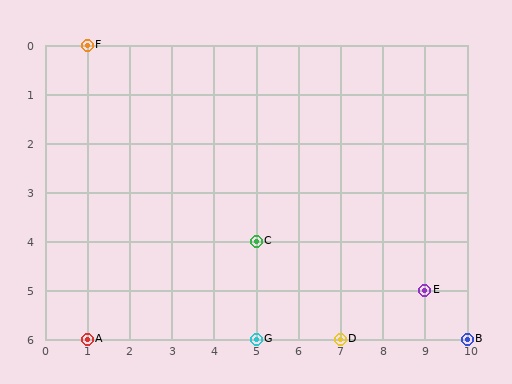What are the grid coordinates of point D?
Point D is at grid coordinates (7, 6).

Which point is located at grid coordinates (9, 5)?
Point E is at (9, 5).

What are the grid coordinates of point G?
Point G is at grid coordinates (5, 6).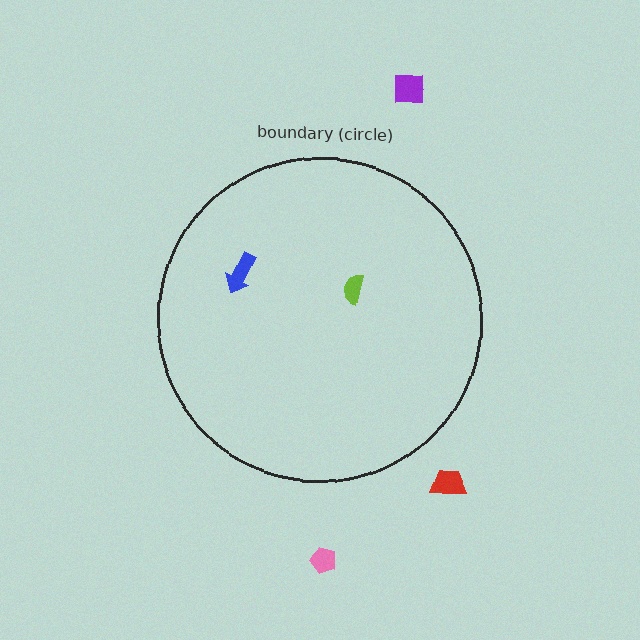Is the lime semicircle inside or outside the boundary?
Inside.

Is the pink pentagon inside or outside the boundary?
Outside.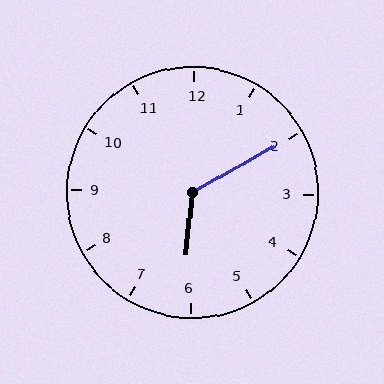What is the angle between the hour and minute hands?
Approximately 125 degrees.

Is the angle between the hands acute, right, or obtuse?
It is obtuse.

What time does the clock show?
6:10.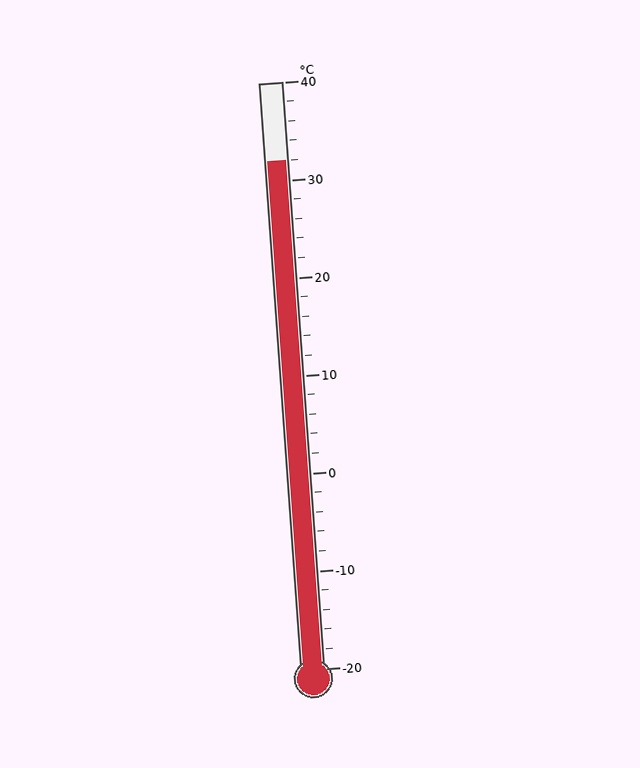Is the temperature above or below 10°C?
The temperature is above 10°C.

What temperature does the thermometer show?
The thermometer shows approximately 32°C.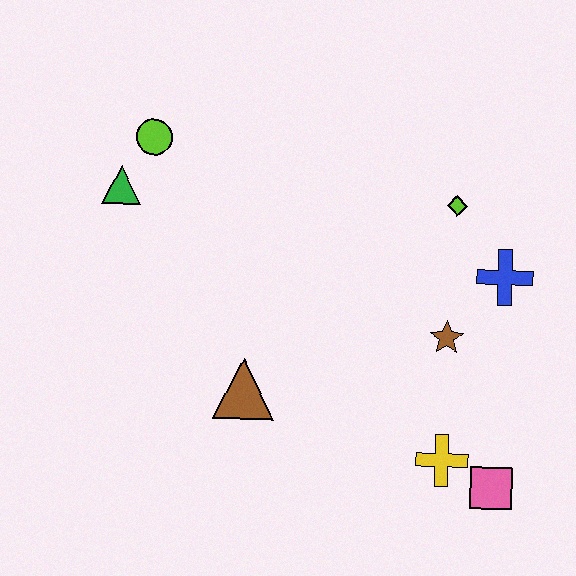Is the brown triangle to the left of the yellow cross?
Yes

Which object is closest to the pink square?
The yellow cross is closest to the pink square.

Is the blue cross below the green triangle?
Yes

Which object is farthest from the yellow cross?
The lime circle is farthest from the yellow cross.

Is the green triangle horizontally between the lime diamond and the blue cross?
No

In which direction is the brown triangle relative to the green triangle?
The brown triangle is below the green triangle.